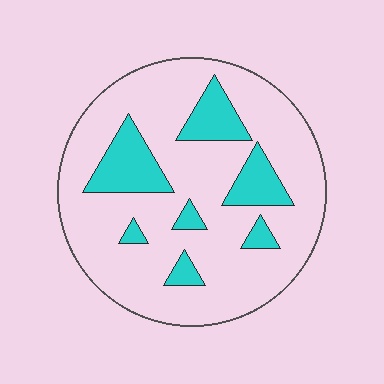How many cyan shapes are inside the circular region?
7.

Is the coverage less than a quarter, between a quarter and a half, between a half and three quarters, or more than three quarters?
Less than a quarter.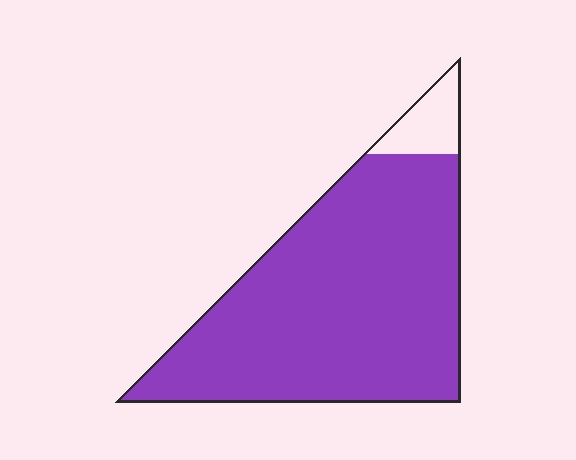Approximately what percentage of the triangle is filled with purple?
Approximately 90%.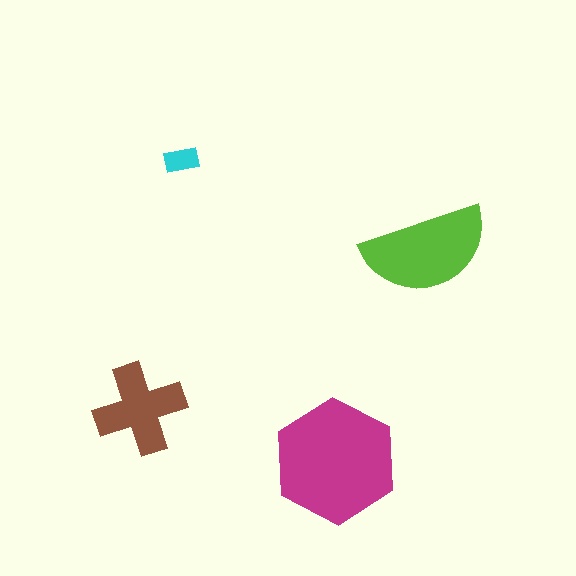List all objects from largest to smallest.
The magenta hexagon, the lime semicircle, the brown cross, the cyan rectangle.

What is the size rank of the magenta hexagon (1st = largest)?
1st.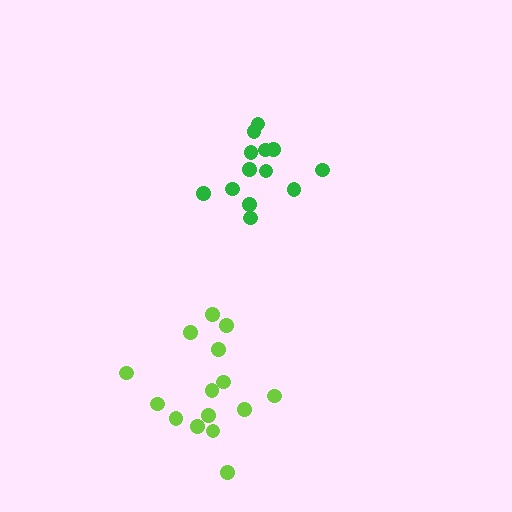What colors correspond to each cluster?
The clusters are colored: green, lime.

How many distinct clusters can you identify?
There are 2 distinct clusters.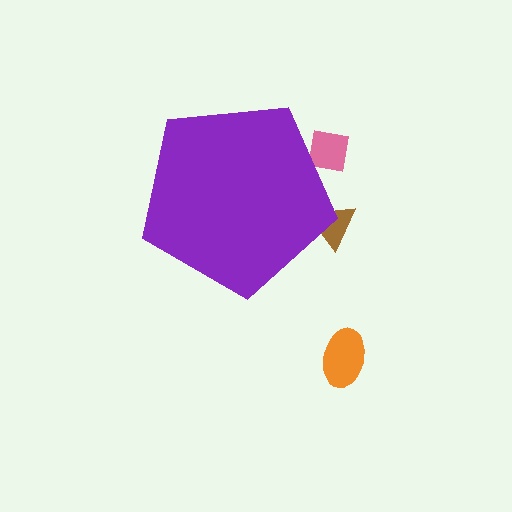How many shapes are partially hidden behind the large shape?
2 shapes are partially hidden.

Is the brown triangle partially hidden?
Yes, the brown triangle is partially hidden behind the purple pentagon.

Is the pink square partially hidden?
Yes, the pink square is partially hidden behind the purple pentagon.